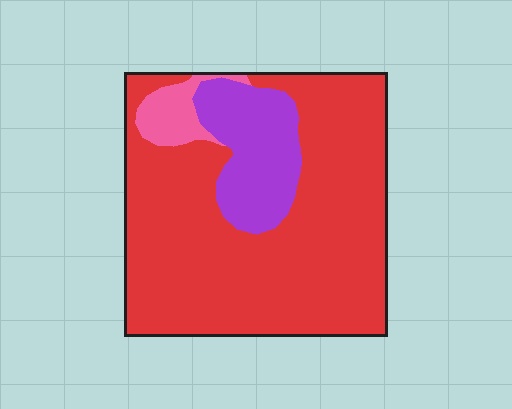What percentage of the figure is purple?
Purple covers around 15% of the figure.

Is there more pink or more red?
Red.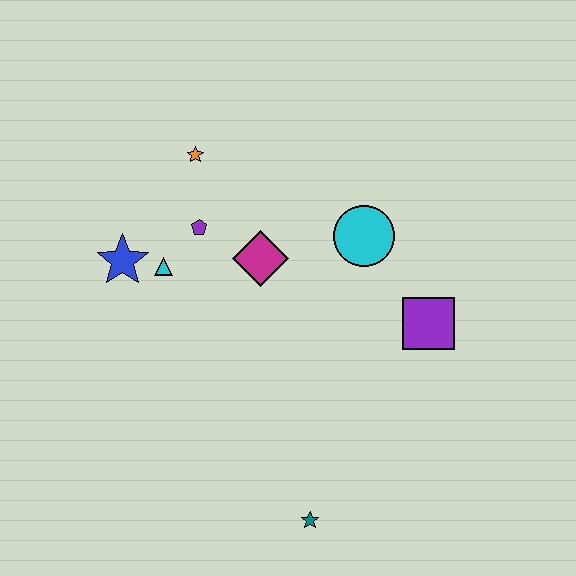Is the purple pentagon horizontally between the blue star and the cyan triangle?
No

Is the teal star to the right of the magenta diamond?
Yes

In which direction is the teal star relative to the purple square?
The teal star is below the purple square.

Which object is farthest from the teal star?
The orange star is farthest from the teal star.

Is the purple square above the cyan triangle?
No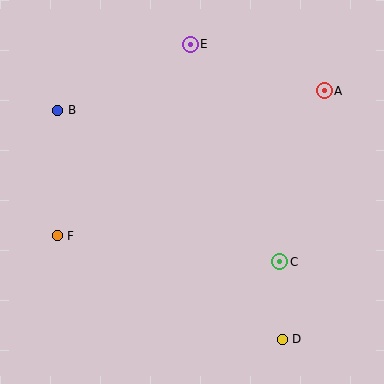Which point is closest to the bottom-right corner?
Point D is closest to the bottom-right corner.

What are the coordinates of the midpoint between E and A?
The midpoint between E and A is at (257, 67).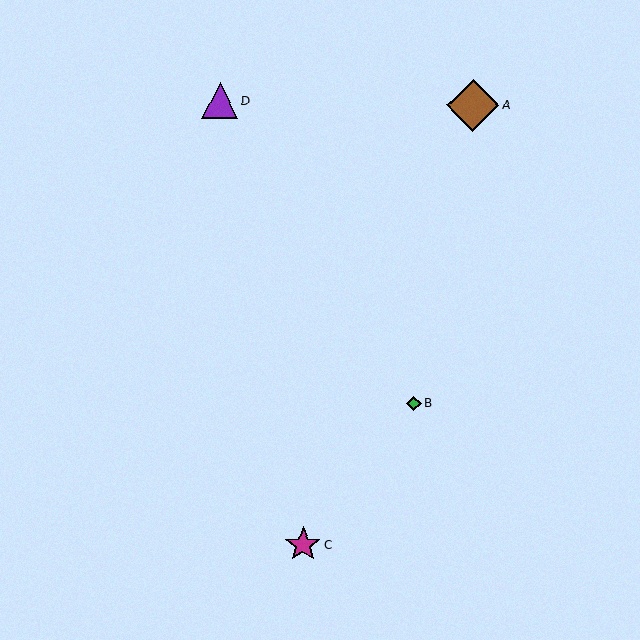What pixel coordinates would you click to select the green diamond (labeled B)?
Click at (414, 403) to select the green diamond B.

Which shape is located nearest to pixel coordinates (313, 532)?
The magenta star (labeled C) at (303, 544) is nearest to that location.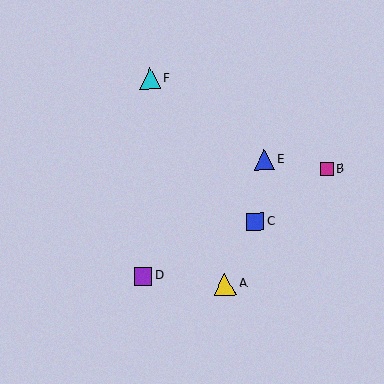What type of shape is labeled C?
Shape C is a blue square.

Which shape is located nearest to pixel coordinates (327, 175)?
The magenta square (labeled B) at (327, 169) is nearest to that location.